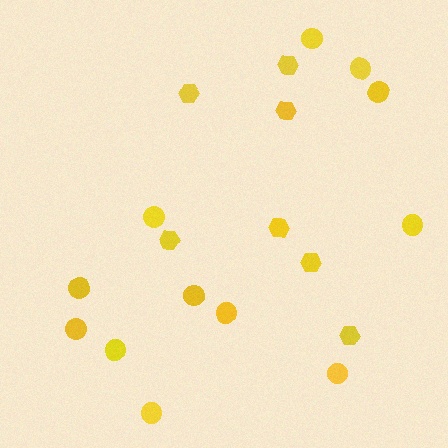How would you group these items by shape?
There are 2 groups: one group of hexagons (7) and one group of circles (12).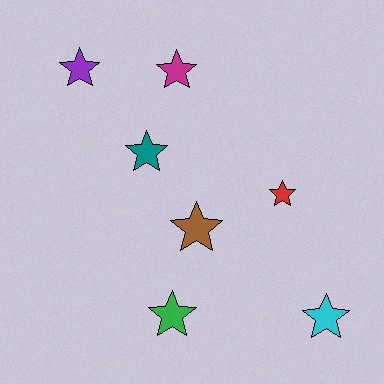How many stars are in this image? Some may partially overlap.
There are 7 stars.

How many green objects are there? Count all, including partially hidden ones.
There is 1 green object.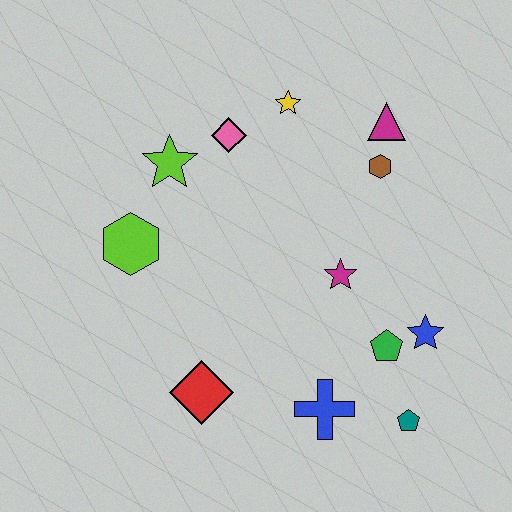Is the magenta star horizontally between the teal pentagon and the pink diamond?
Yes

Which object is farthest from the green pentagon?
The lime star is farthest from the green pentagon.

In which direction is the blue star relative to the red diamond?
The blue star is to the right of the red diamond.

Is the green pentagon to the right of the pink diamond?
Yes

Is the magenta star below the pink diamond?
Yes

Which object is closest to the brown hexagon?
The magenta triangle is closest to the brown hexagon.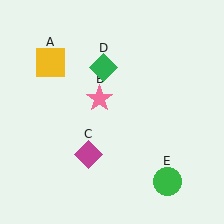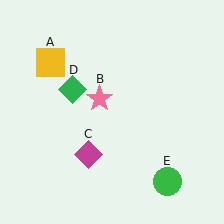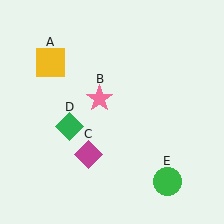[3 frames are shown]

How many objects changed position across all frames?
1 object changed position: green diamond (object D).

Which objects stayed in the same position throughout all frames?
Yellow square (object A) and pink star (object B) and magenta diamond (object C) and green circle (object E) remained stationary.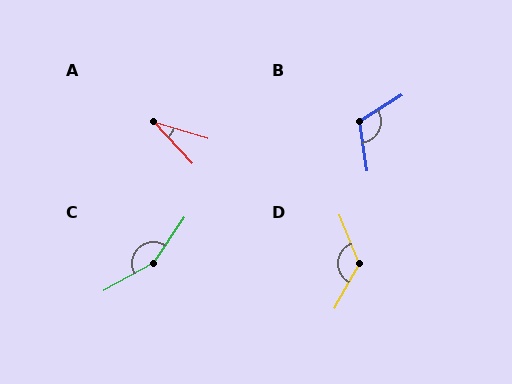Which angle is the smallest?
A, at approximately 31 degrees.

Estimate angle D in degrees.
Approximately 130 degrees.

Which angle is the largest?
C, at approximately 153 degrees.